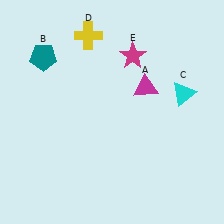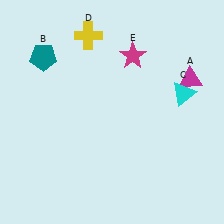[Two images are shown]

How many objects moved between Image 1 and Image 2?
1 object moved between the two images.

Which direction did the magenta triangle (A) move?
The magenta triangle (A) moved right.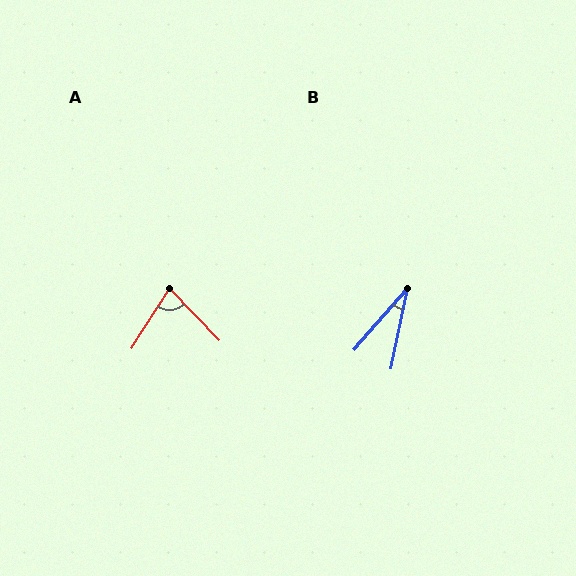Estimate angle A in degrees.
Approximately 76 degrees.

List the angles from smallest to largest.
B (29°), A (76°).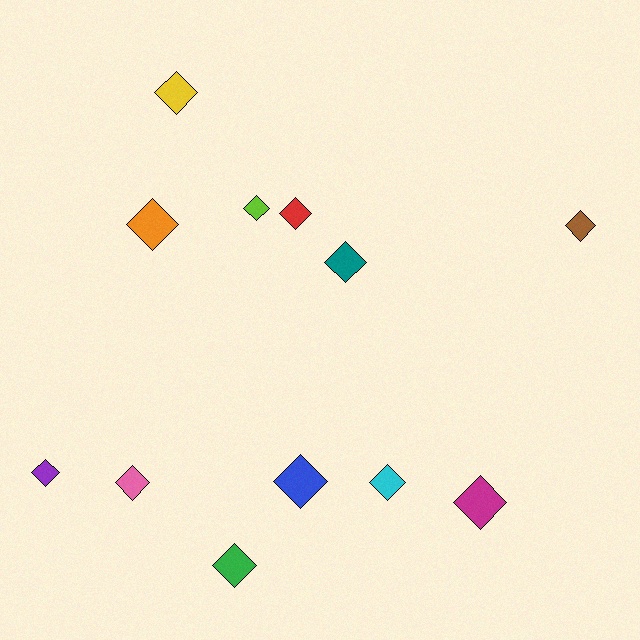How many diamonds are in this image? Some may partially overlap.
There are 12 diamonds.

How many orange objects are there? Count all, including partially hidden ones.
There is 1 orange object.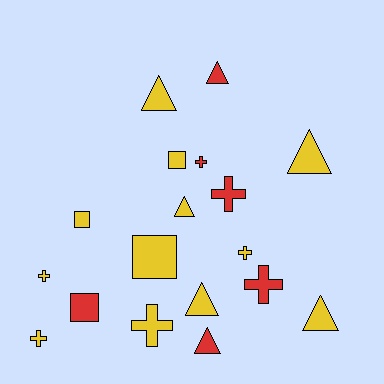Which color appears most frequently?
Yellow, with 12 objects.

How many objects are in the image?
There are 18 objects.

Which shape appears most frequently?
Cross, with 7 objects.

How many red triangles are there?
There are 2 red triangles.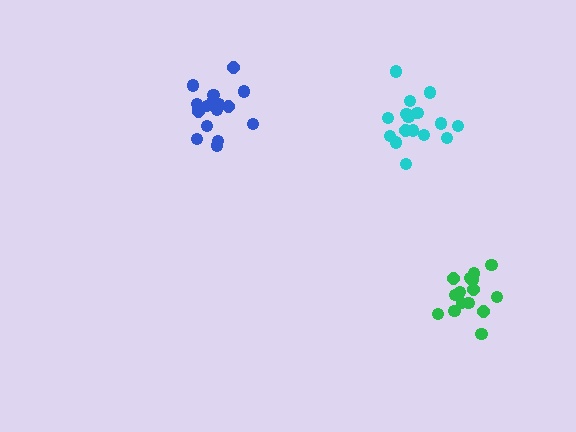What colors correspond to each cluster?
The clusters are colored: blue, cyan, green.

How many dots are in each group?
Group 1: 17 dots, Group 2: 16 dots, Group 3: 15 dots (48 total).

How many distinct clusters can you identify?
There are 3 distinct clusters.